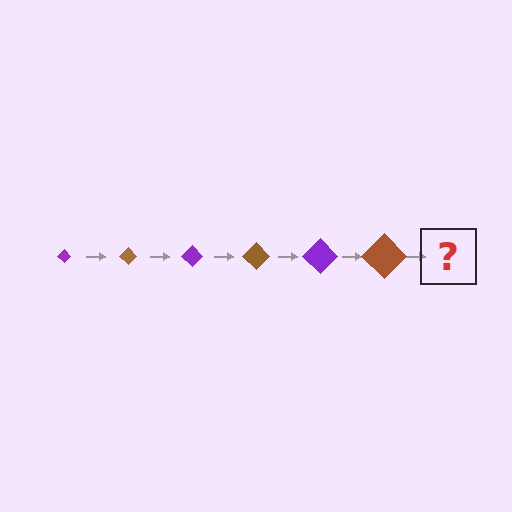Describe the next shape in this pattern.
It should be a purple diamond, larger than the previous one.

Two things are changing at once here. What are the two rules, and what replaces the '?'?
The two rules are that the diamond grows larger each step and the color cycles through purple and brown. The '?' should be a purple diamond, larger than the previous one.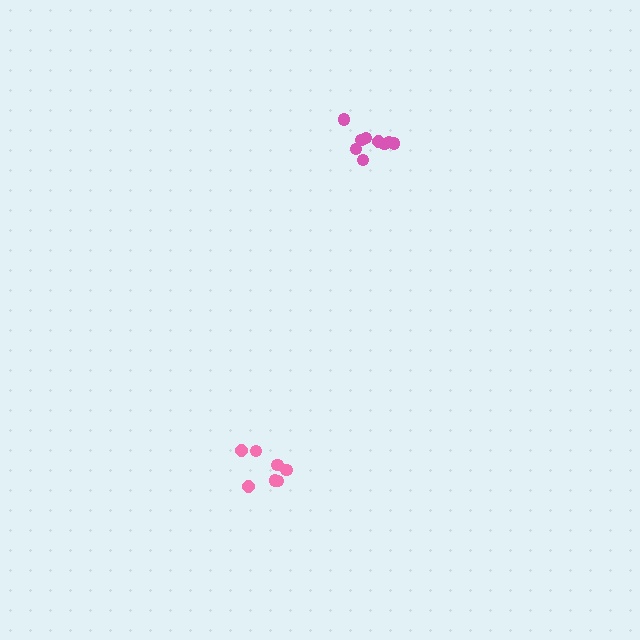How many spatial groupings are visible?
There are 2 spatial groupings.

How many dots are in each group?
Group 1: 7 dots, Group 2: 9 dots (16 total).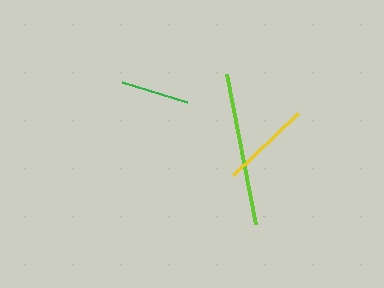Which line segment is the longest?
The lime line is the longest at approximately 153 pixels.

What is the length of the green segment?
The green segment is approximately 68 pixels long.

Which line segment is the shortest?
The green line is the shortest at approximately 68 pixels.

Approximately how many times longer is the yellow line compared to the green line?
The yellow line is approximately 1.3 times the length of the green line.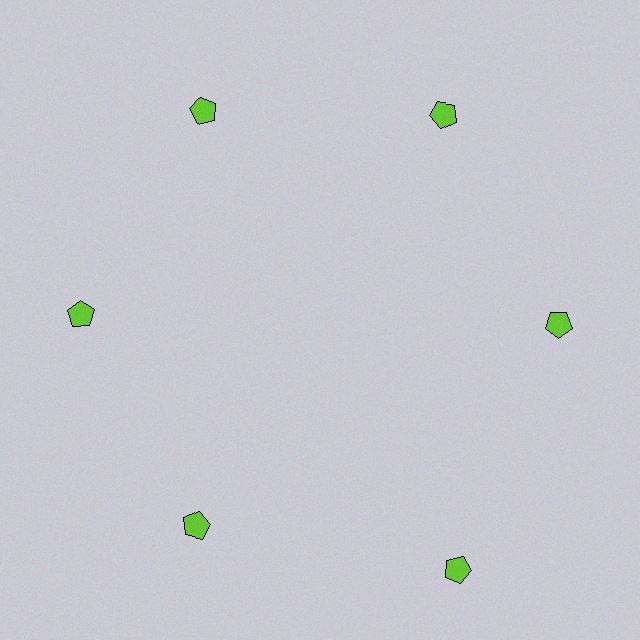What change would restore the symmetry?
The symmetry would be restored by moving it inward, back onto the ring so that all 6 pentagons sit at equal angles and equal distance from the center.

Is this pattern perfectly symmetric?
No. The 6 lime pentagons are arranged in a ring, but one element near the 5 o'clock position is pushed outward from the center, breaking the 6-fold rotational symmetry.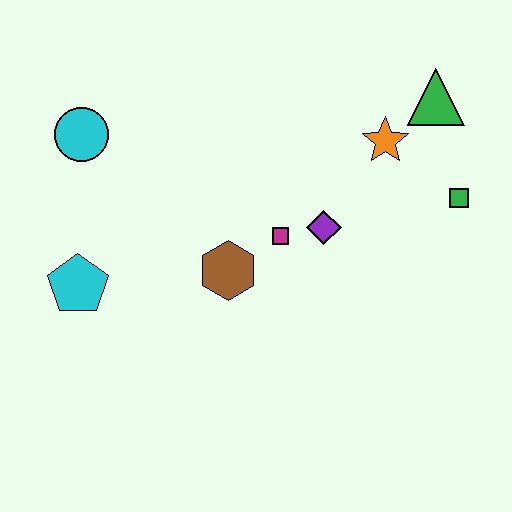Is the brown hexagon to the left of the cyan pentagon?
No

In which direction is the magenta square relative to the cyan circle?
The magenta square is to the right of the cyan circle.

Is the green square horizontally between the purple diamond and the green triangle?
No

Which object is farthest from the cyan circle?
The green square is farthest from the cyan circle.